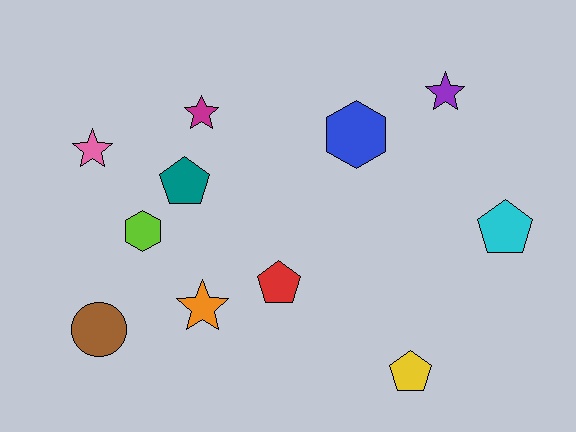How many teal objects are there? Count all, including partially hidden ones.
There is 1 teal object.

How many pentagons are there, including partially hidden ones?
There are 4 pentagons.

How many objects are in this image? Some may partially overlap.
There are 11 objects.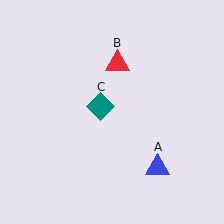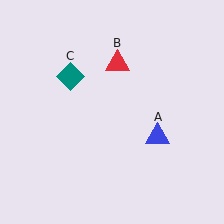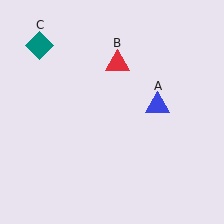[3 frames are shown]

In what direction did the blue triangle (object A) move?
The blue triangle (object A) moved up.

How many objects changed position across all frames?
2 objects changed position: blue triangle (object A), teal diamond (object C).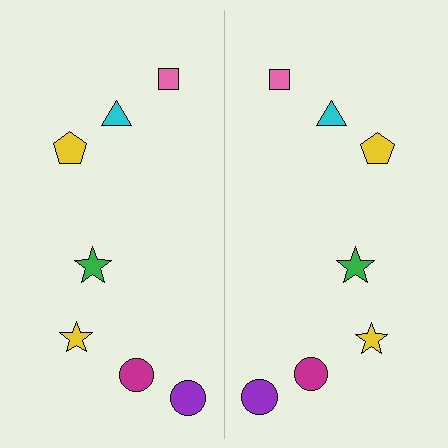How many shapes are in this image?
There are 14 shapes in this image.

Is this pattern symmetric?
Yes, this pattern has bilateral (reflection) symmetry.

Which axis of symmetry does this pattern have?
The pattern has a vertical axis of symmetry running through the center of the image.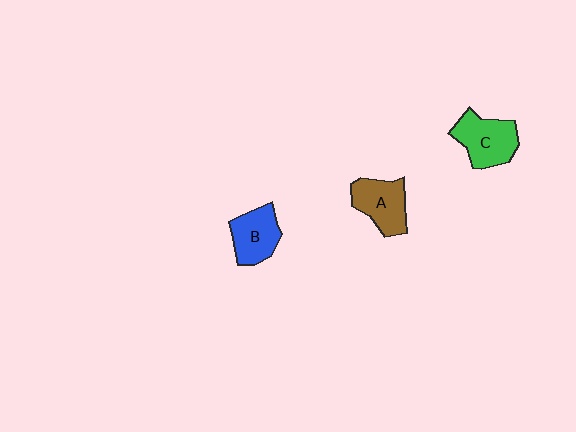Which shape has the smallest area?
Shape B (blue).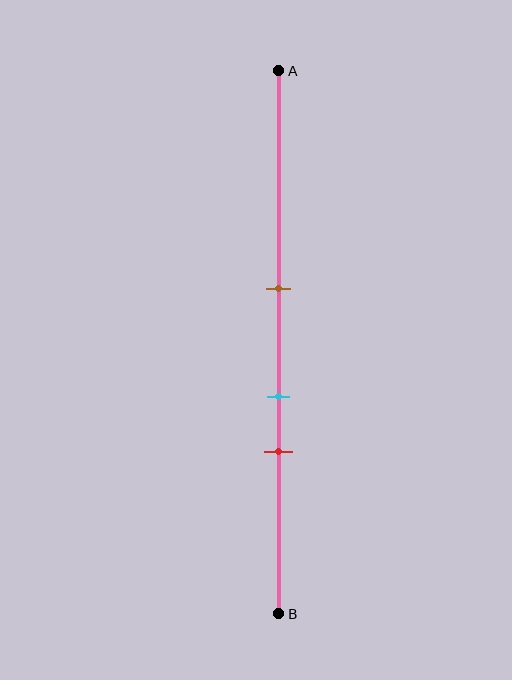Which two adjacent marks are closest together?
The cyan and red marks are the closest adjacent pair.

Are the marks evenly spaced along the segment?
Yes, the marks are approximately evenly spaced.